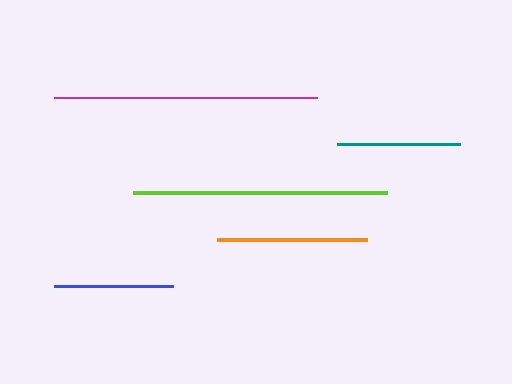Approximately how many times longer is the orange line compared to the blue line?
The orange line is approximately 1.3 times the length of the blue line.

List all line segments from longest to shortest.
From longest to shortest: magenta, lime, orange, teal, blue.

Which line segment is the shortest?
The blue line is the shortest at approximately 118 pixels.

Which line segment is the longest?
The magenta line is the longest at approximately 263 pixels.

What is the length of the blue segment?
The blue segment is approximately 118 pixels long.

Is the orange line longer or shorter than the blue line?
The orange line is longer than the blue line.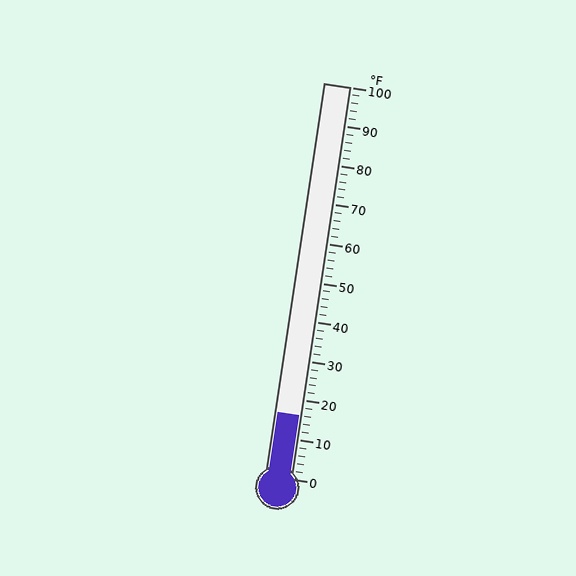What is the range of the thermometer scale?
The thermometer scale ranges from 0°F to 100°F.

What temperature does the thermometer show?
The thermometer shows approximately 16°F.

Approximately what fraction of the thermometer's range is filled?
The thermometer is filled to approximately 15% of its range.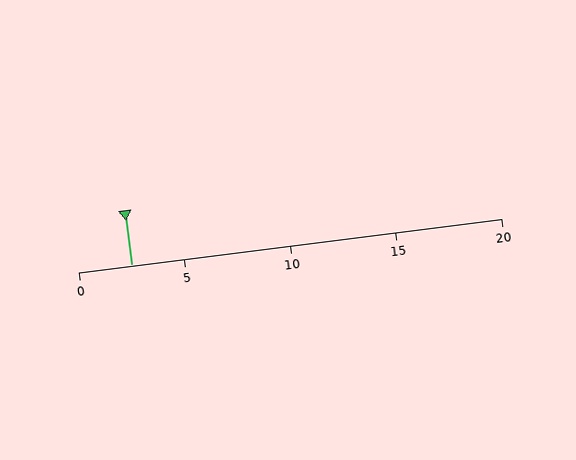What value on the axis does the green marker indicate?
The marker indicates approximately 2.5.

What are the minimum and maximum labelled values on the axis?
The axis runs from 0 to 20.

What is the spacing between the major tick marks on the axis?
The major ticks are spaced 5 apart.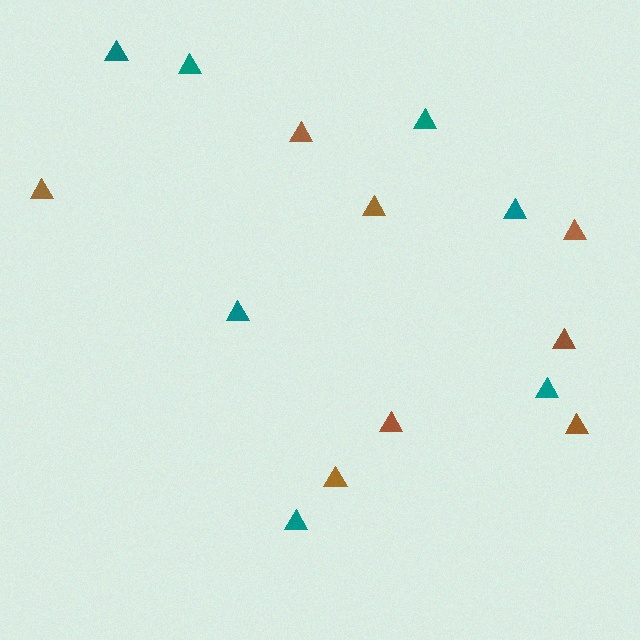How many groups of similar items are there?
There are 2 groups: one group of teal triangles (7) and one group of brown triangles (8).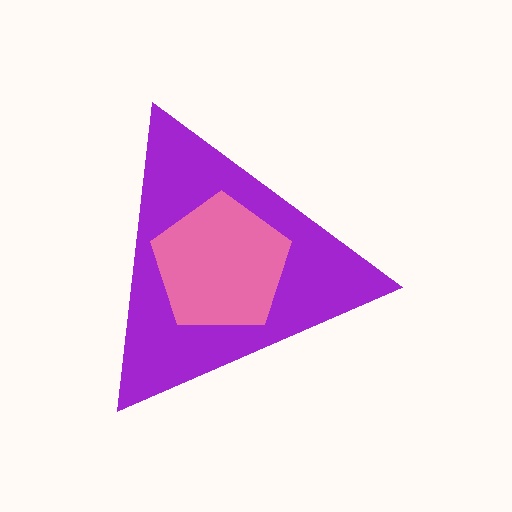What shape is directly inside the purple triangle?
The pink pentagon.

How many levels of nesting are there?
2.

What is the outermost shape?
The purple triangle.